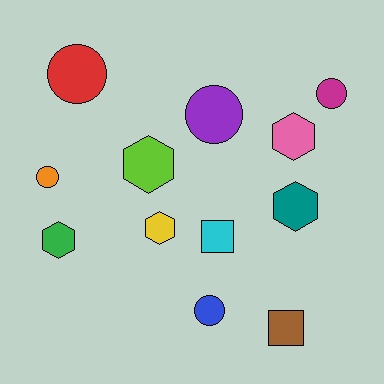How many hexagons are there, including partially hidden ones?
There are 5 hexagons.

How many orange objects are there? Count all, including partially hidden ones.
There is 1 orange object.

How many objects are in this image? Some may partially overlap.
There are 12 objects.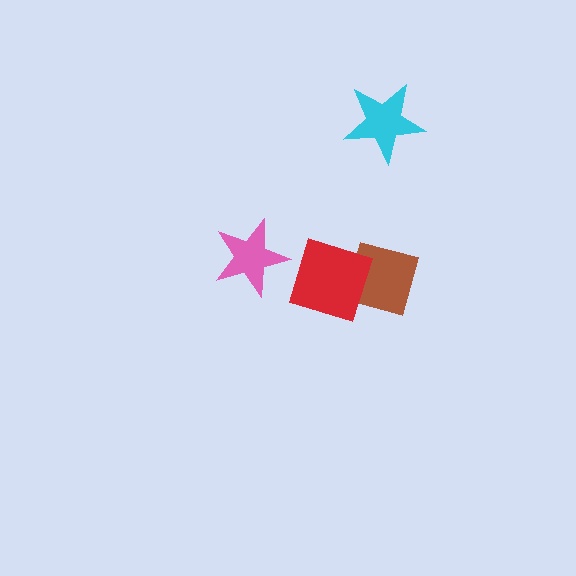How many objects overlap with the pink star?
0 objects overlap with the pink star.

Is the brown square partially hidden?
Yes, it is partially covered by another shape.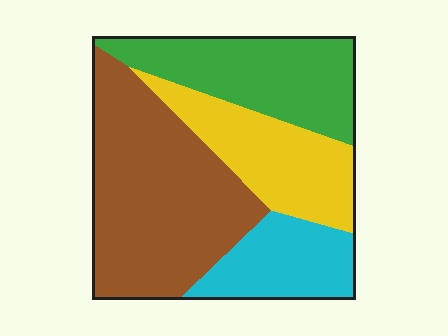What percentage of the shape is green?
Green takes up between a sixth and a third of the shape.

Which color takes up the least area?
Cyan, at roughly 15%.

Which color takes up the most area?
Brown, at roughly 40%.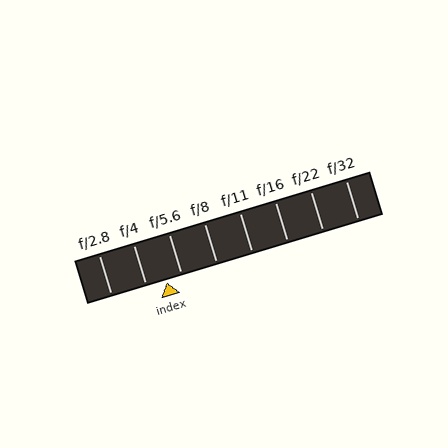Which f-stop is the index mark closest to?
The index mark is closest to f/5.6.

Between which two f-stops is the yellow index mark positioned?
The index mark is between f/4 and f/5.6.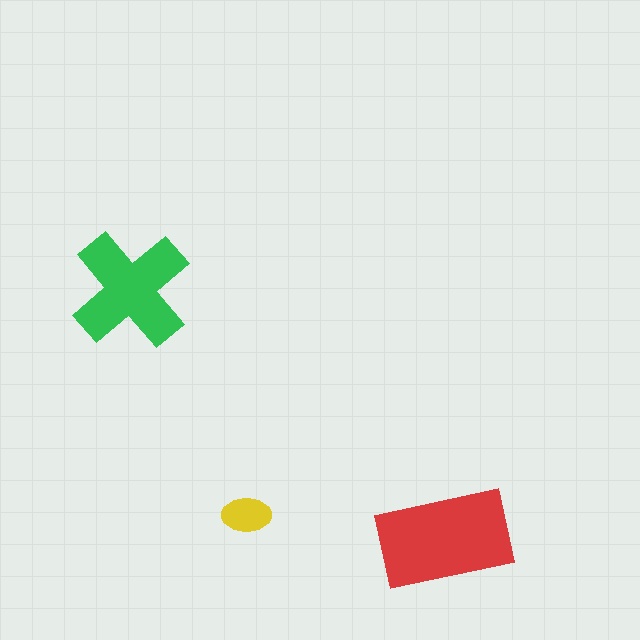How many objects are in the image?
There are 3 objects in the image.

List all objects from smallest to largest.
The yellow ellipse, the green cross, the red rectangle.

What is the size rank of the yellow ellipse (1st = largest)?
3rd.